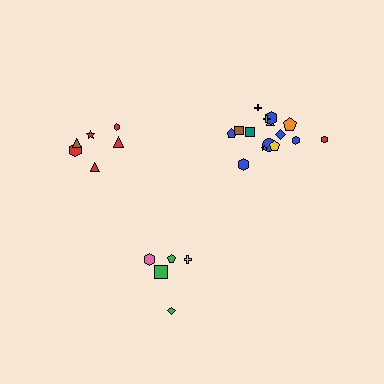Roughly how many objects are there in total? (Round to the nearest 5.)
Roughly 25 objects in total.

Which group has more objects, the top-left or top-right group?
The top-right group.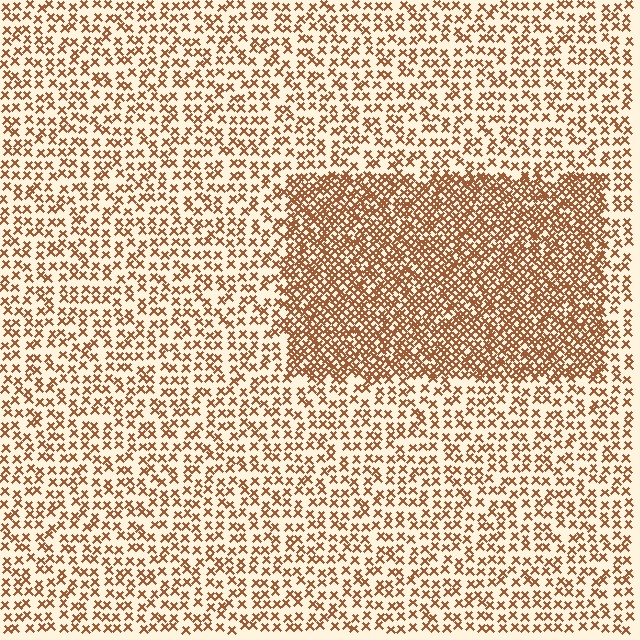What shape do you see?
I see a rectangle.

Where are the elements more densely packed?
The elements are more densely packed inside the rectangle boundary.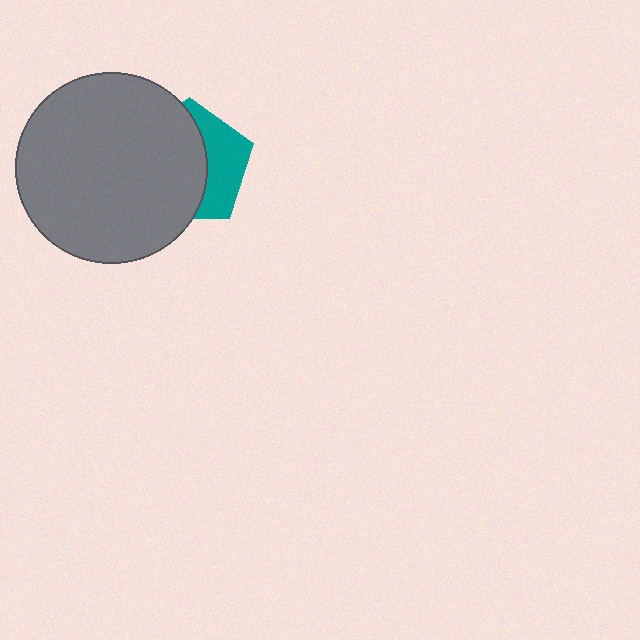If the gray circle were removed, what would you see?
You would see the complete teal pentagon.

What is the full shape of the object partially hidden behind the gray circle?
The partially hidden object is a teal pentagon.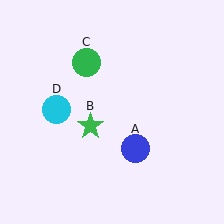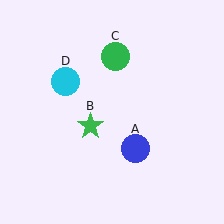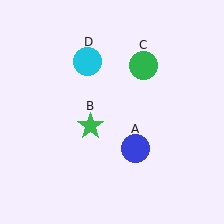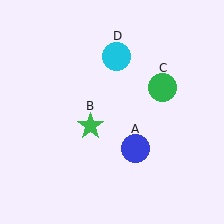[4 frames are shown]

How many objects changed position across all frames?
2 objects changed position: green circle (object C), cyan circle (object D).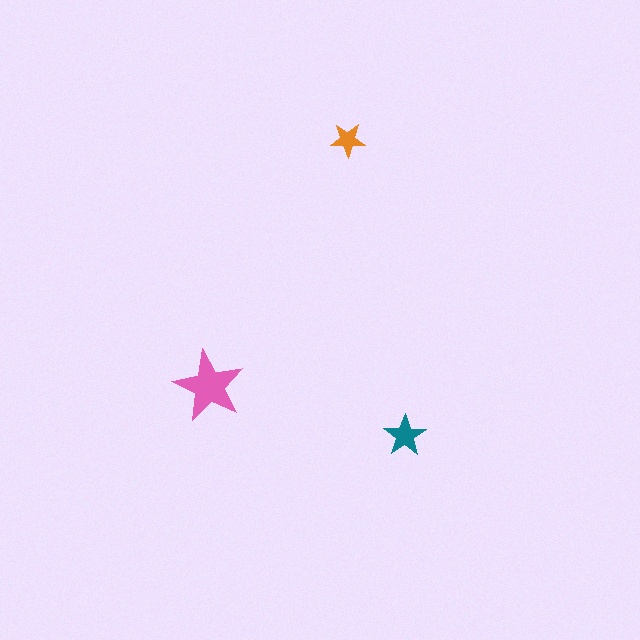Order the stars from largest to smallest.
the pink one, the teal one, the orange one.